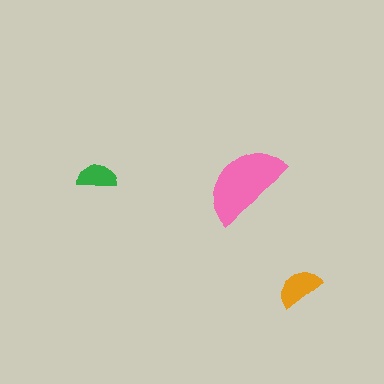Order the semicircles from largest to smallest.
the pink one, the orange one, the green one.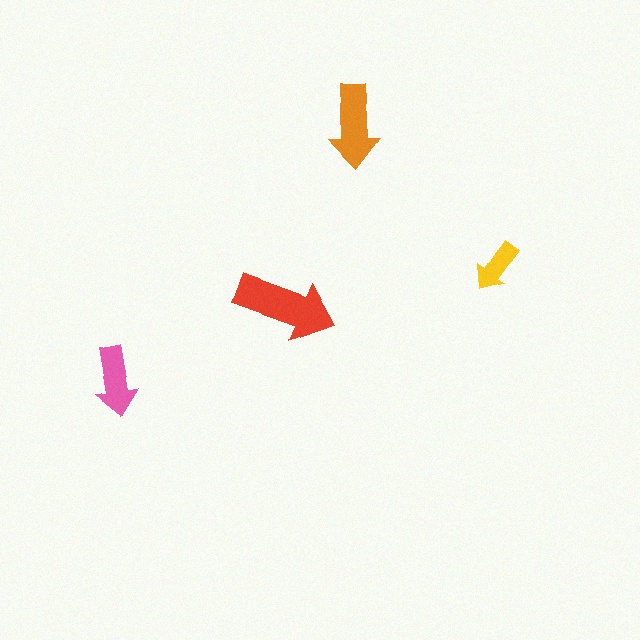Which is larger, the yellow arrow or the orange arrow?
The orange one.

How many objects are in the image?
There are 4 objects in the image.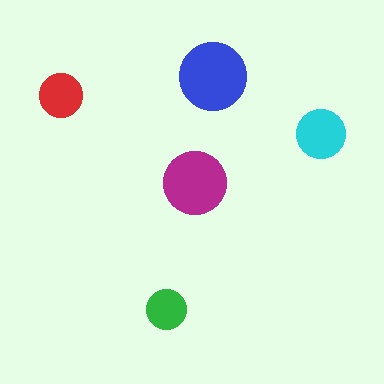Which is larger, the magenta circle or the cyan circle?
The magenta one.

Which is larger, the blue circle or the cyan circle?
The blue one.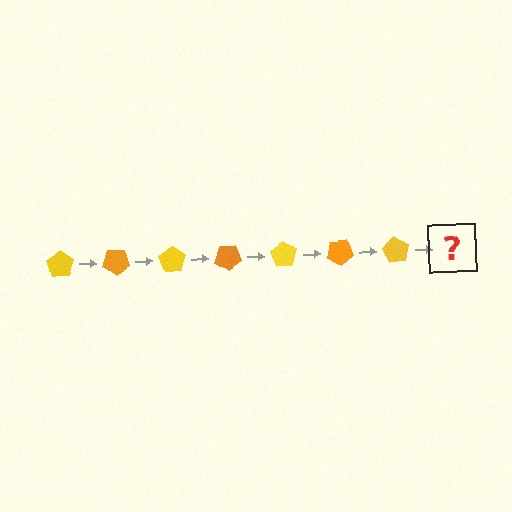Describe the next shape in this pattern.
It should be an orange pentagon, rotated 245 degrees from the start.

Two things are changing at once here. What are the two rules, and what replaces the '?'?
The two rules are that it rotates 35 degrees each step and the color cycles through yellow and orange. The '?' should be an orange pentagon, rotated 245 degrees from the start.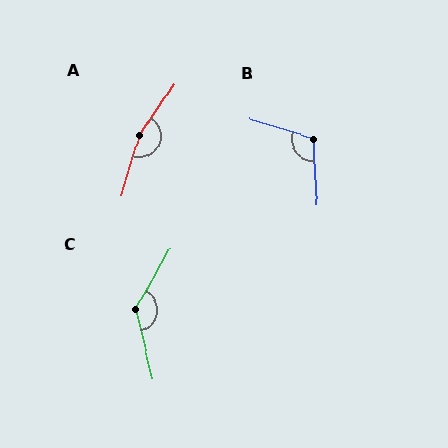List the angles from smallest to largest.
B (111°), C (137°), A (163°).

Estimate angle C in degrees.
Approximately 137 degrees.